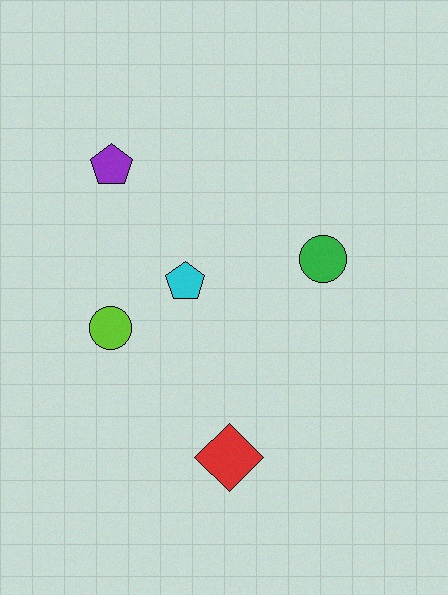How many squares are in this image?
There are no squares.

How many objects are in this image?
There are 5 objects.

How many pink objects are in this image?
There are no pink objects.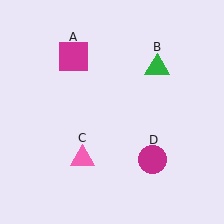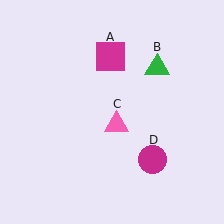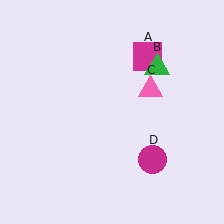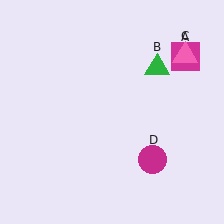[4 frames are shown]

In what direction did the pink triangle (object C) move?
The pink triangle (object C) moved up and to the right.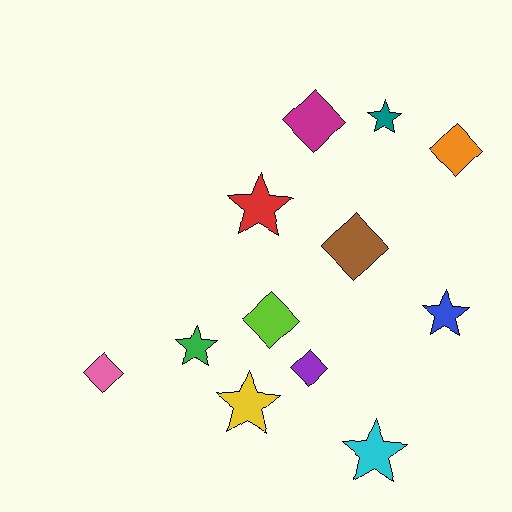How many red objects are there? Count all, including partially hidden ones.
There is 1 red object.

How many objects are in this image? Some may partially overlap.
There are 12 objects.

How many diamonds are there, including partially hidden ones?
There are 6 diamonds.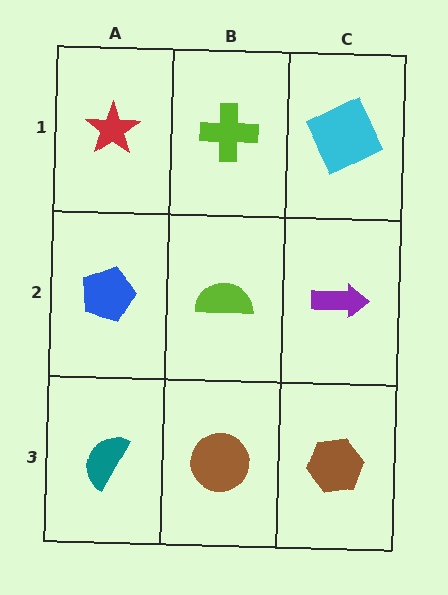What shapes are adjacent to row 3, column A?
A blue pentagon (row 2, column A), a brown circle (row 3, column B).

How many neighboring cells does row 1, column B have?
3.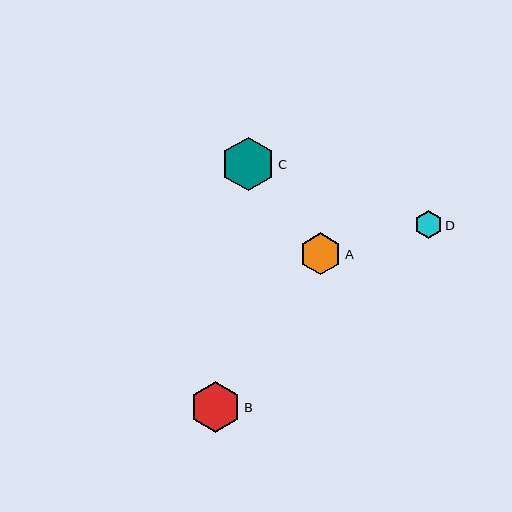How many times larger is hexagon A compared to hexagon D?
Hexagon A is approximately 1.5 times the size of hexagon D.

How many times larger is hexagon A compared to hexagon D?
Hexagon A is approximately 1.5 times the size of hexagon D.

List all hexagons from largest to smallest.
From largest to smallest: C, B, A, D.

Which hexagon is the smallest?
Hexagon D is the smallest with a size of approximately 28 pixels.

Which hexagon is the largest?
Hexagon C is the largest with a size of approximately 54 pixels.